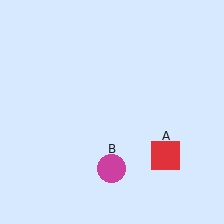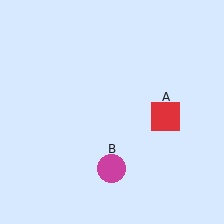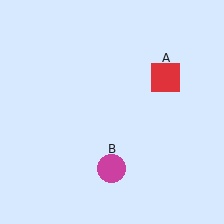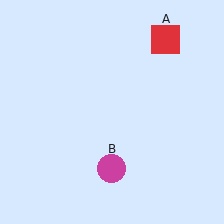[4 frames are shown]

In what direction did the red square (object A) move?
The red square (object A) moved up.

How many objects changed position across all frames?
1 object changed position: red square (object A).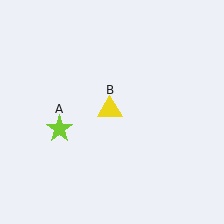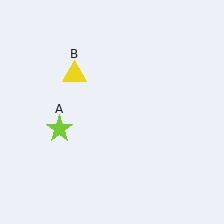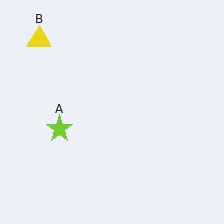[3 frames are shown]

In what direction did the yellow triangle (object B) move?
The yellow triangle (object B) moved up and to the left.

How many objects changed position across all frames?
1 object changed position: yellow triangle (object B).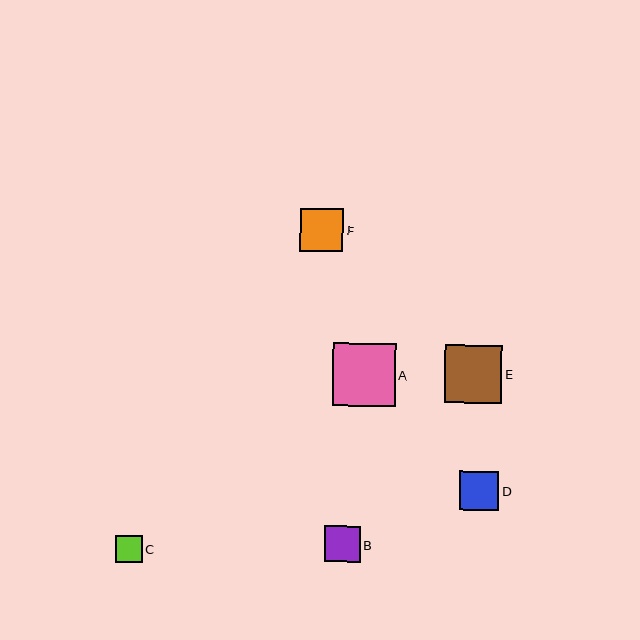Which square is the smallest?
Square C is the smallest with a size of approximately 27 pixels.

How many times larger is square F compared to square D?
Square F is approximately 1.1 times the size of square D.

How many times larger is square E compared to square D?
Square E is approximately 1.5 times the size of square D.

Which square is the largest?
Square A is the largest with a size of approximately 62 pixels.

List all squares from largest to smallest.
From largest to smallest: A, E, F, D, B, C.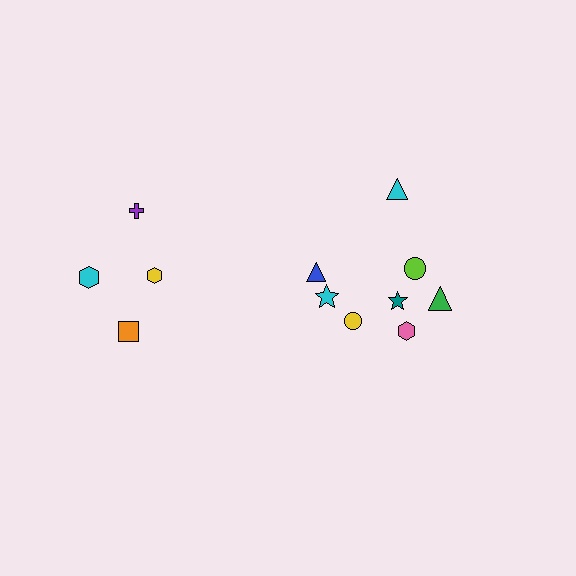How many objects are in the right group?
There are 8 objects.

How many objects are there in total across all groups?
There are 12 objects.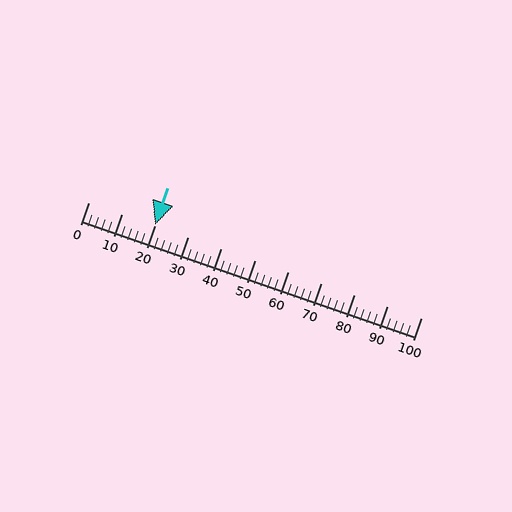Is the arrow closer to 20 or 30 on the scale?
The arrow is closer to 20.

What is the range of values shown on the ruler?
The ruler shows values from 0 to 100.